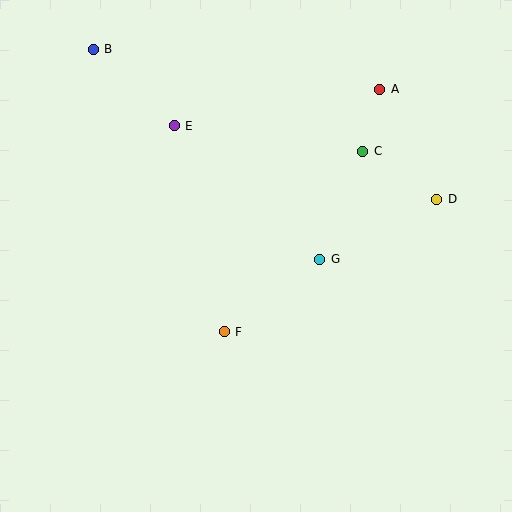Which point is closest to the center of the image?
Point G at (320, 259) is closest to the center.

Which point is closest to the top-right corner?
Point A is closest to the top-right corner.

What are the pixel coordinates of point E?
Point E is at (174, 126).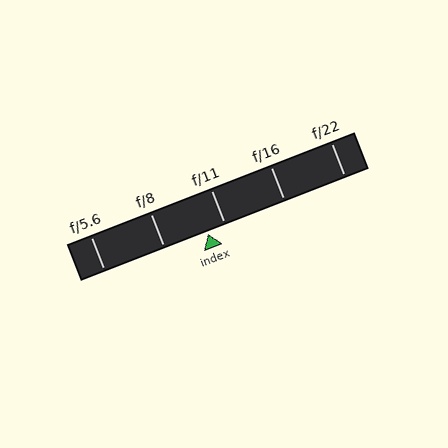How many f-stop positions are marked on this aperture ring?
There are 5 f-stop positions marked.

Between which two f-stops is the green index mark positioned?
The index mark is between f/8 and f/11.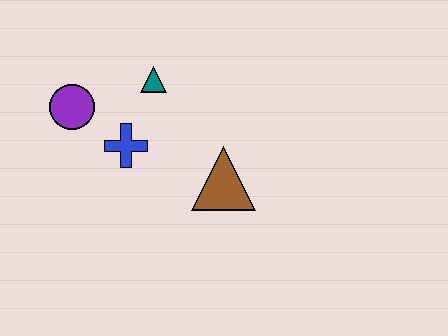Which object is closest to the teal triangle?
The blue cross is closest to the teal triangle.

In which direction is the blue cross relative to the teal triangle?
The blue cross is below the teal triangle.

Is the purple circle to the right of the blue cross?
No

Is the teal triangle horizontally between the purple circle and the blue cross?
No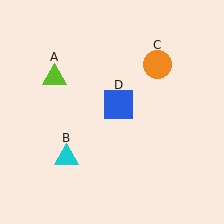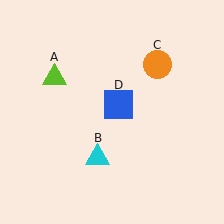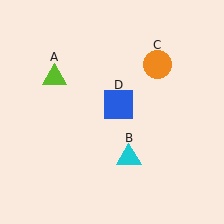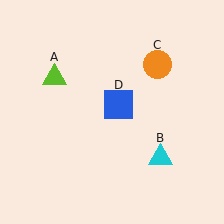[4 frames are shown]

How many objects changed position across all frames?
1 object changed position: cyan triangle (object B).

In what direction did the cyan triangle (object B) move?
The cyan triangle (object B) moved right.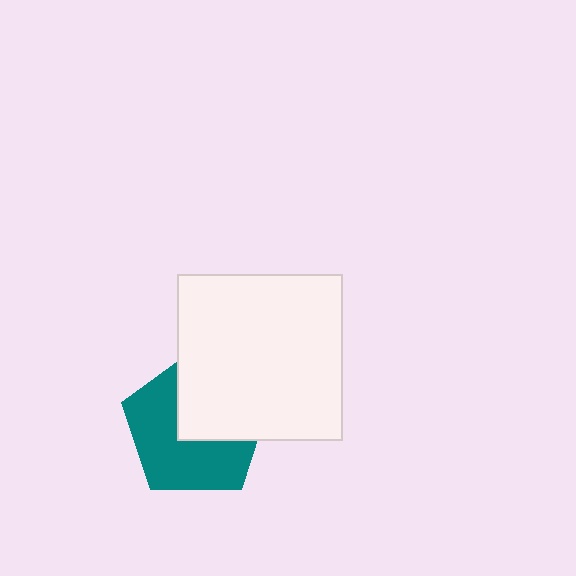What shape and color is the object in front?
The object in front is a white square.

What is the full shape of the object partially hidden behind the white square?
The partially hidden object is a teal pentagon.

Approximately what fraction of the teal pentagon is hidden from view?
Roughly 43% of the teal pentagon is hidden behind the white square.